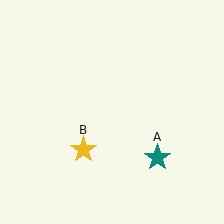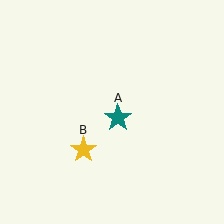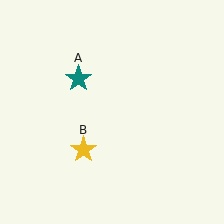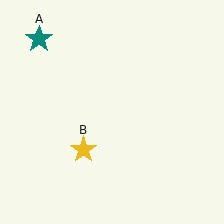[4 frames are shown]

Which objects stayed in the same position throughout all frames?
Yellow star (object B) remained stationary.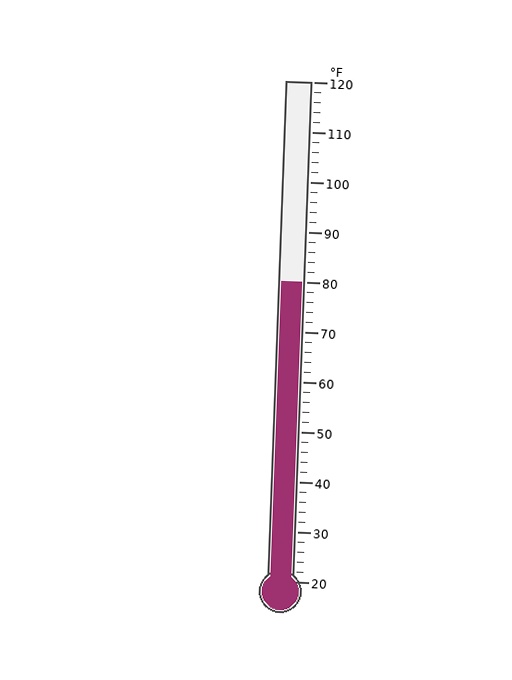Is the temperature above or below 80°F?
The temperature is at 80°F.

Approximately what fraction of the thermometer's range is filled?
The thermometer is filled to approximately 60% of its range.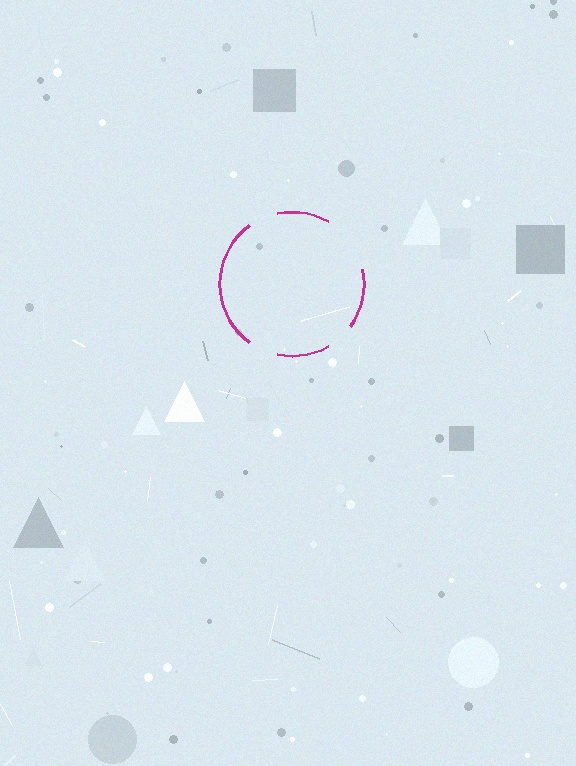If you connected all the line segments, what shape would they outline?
They would outline a circle.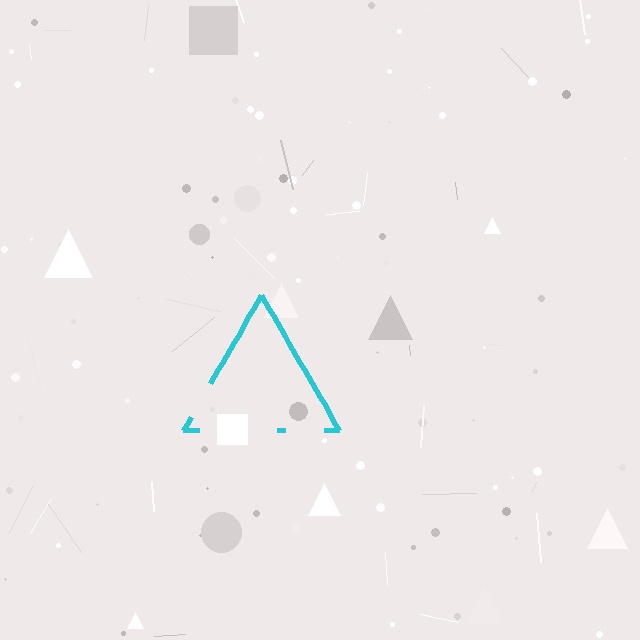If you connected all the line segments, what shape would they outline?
They would outline a triangle.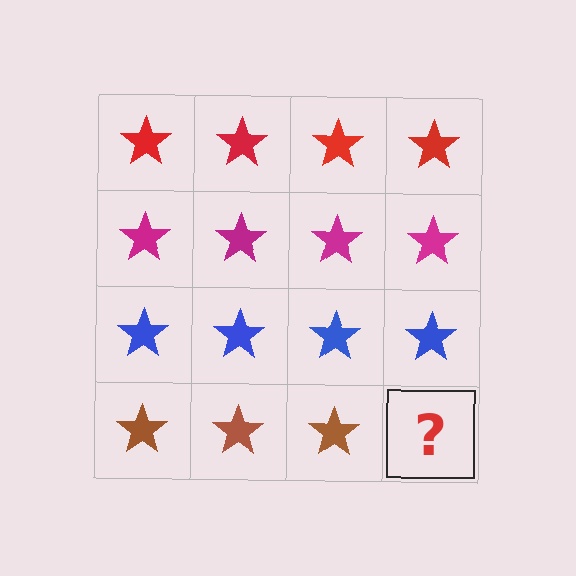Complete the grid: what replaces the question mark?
The question mark should be replaced with a brown star.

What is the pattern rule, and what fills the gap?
The rule is that each row has a consistent color. The gap should be filled with a brown star.